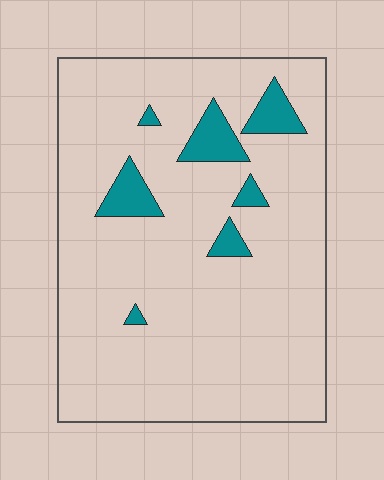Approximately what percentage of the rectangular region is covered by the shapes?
Approximately 10%.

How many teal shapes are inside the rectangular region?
7.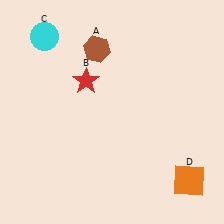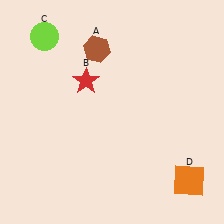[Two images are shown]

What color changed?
The circle (C) changed from cyan in Image 1 to lime in Image 2.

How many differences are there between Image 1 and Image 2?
There is 1 difference between the two images.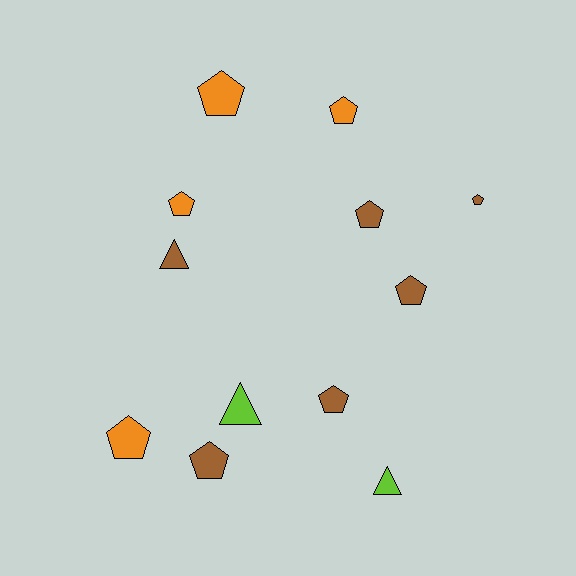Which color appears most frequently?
Brown, with 6 objects.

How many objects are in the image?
There are 12 objects.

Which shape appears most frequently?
Pentagon, with 9 objects.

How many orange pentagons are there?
There are 4 orange pentagons.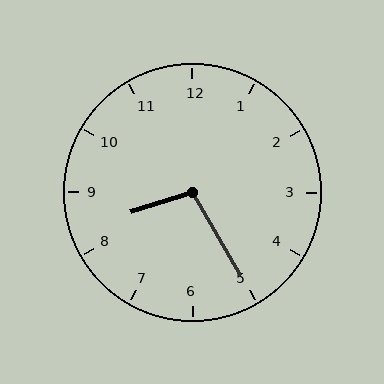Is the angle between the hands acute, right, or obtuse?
It is obtuse.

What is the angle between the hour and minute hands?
Approximately 102 degrees.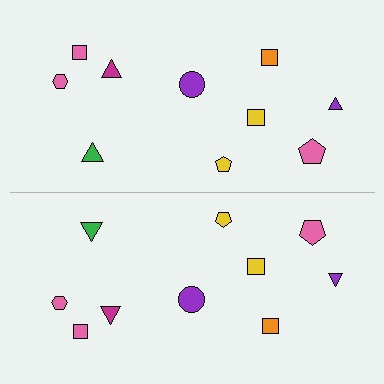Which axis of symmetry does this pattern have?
The pattern has a horizontal axis of symmetry running through the center of the image.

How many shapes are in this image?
There are 20 shapes in this image.